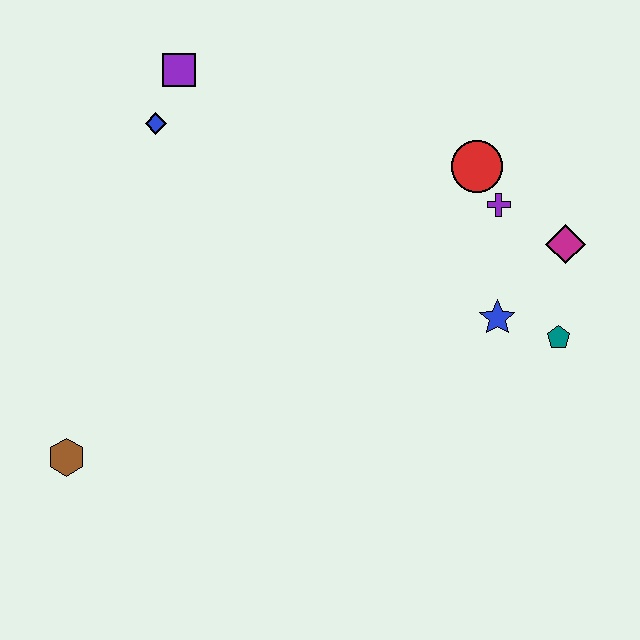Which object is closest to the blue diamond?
The purple square is closest to the blue diamond.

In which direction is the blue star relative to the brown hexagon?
The blue star is to the right of the brown hexagon.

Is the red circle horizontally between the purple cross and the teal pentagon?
No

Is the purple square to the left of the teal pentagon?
Yes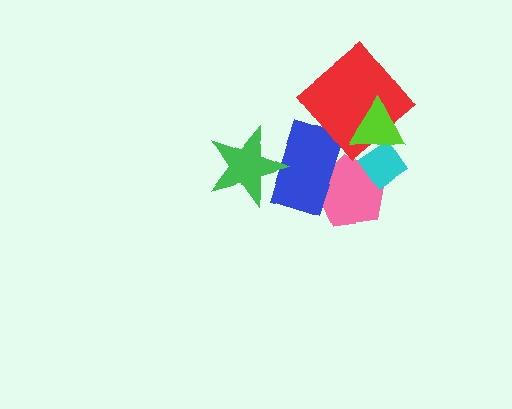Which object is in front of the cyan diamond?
The lime triangle is in front of the cyan diamond.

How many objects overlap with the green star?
1 object overlaps with the green star.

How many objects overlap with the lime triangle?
2 objects overlap with the lime triangle.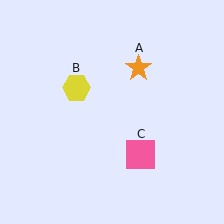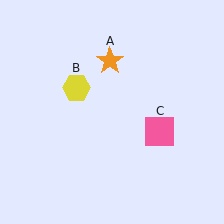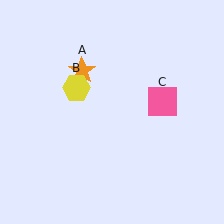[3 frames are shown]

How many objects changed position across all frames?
2 objects changed position: orange star (object A), pink square (object C).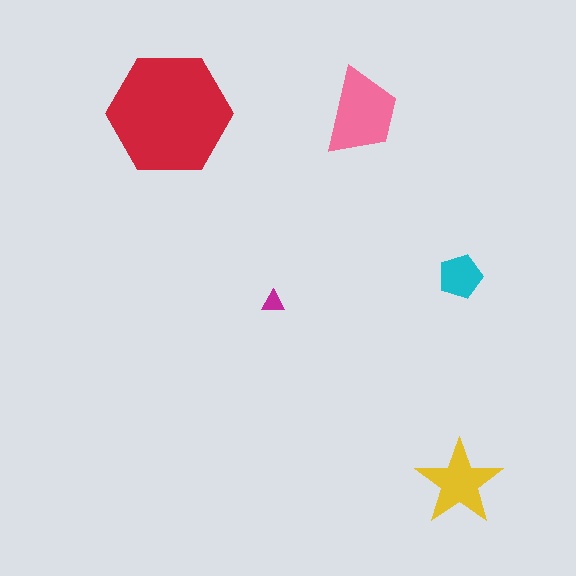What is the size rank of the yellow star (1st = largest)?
3rd.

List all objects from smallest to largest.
The magenta triangle, the cyan pentagon, the yellow star, the pink trapezoid, the red hexagon.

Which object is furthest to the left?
The red hexagon is leftmost.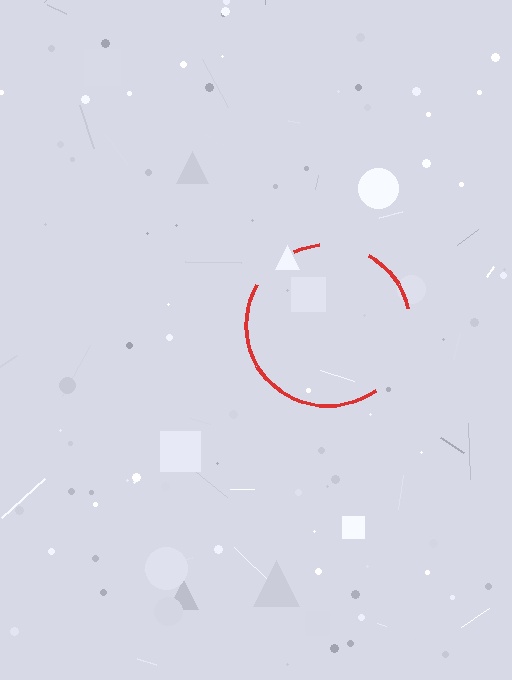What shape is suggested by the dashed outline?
The dashed outline suggests a circle.